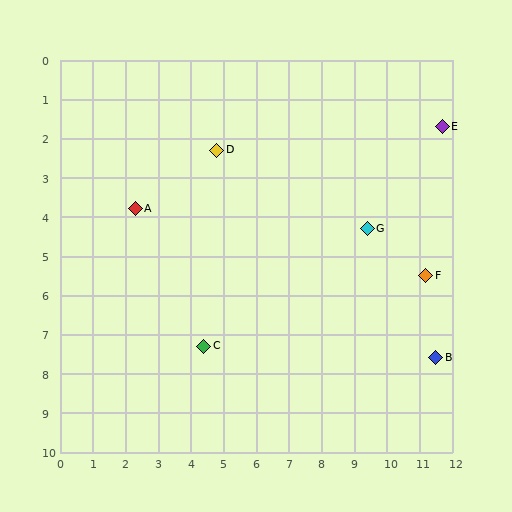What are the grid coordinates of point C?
Point C is at approximately (4.4, 7.3).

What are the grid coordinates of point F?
Point F is at approximately (11.2, 5.5).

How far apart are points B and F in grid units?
Points B and F are about 2.1 grid units apart.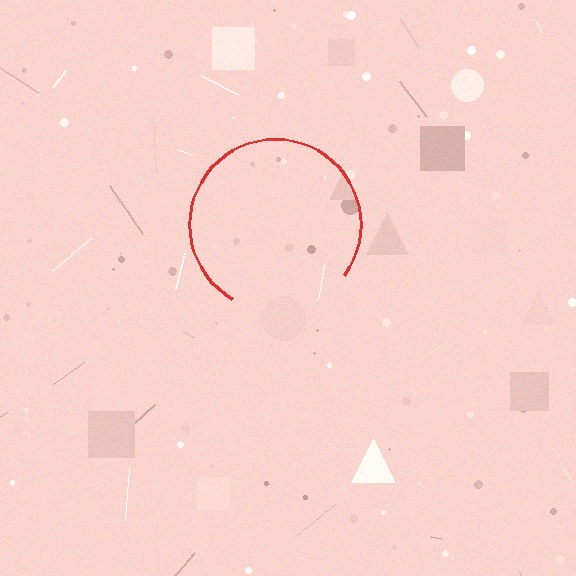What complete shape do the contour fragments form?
The contour fragments form a circle.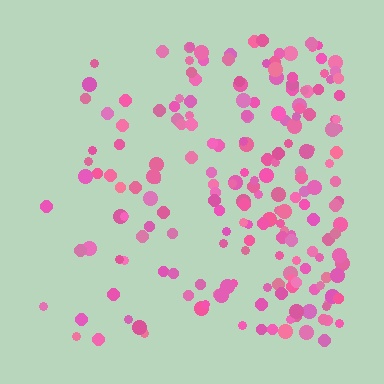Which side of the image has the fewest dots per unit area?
The left.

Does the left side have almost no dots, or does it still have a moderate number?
Still a moderate number, just noticeably fewer than the right.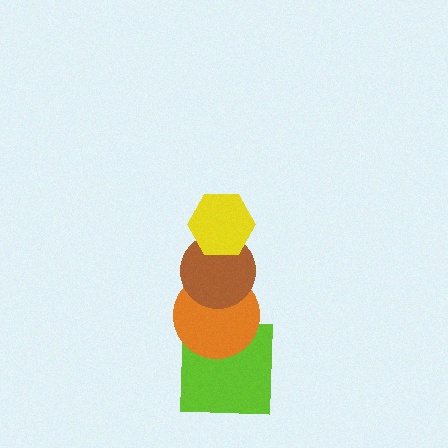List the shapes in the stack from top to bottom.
From top to bottom: the yellow hexagon, the brown circle, the orange circle, the lime square.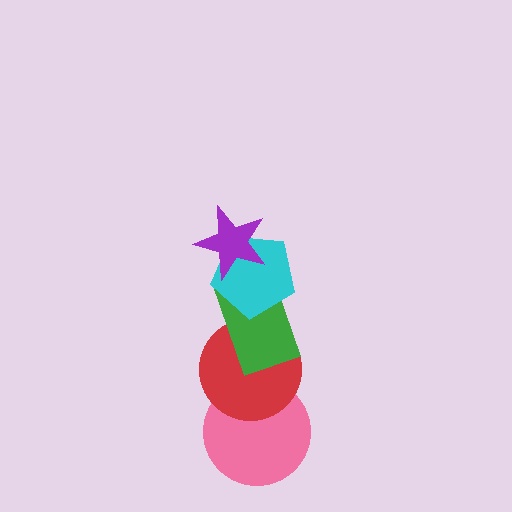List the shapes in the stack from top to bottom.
From top to bottom: the purple star, the cyan pentagon, the green rectangle, the red circle, the pink circle.